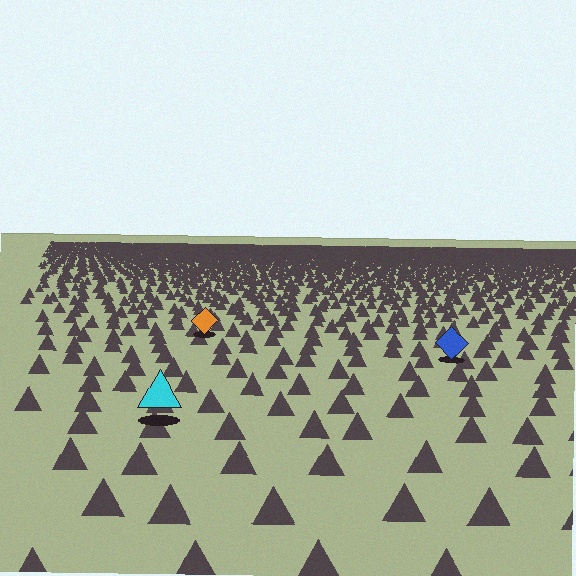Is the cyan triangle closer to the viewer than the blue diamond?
Yes. The cyan triangle is closer — you can tell from the texture gradient: the ground texture is coarser near it.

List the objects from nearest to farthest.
From nearest to farthest: the cyan triangle, the blue diamond, the orange diamond.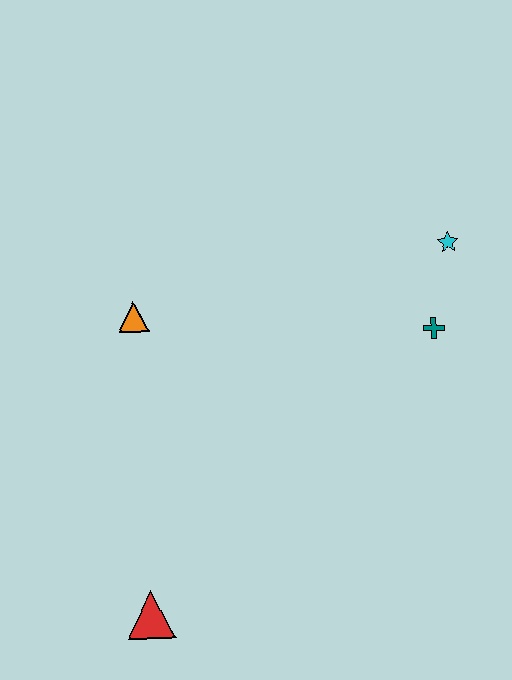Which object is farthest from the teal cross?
The red triangle is farthest from the teal cross.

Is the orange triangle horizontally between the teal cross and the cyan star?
No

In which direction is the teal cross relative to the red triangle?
The teal cross is to the right of the red triangle.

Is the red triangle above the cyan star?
No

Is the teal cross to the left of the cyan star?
Yes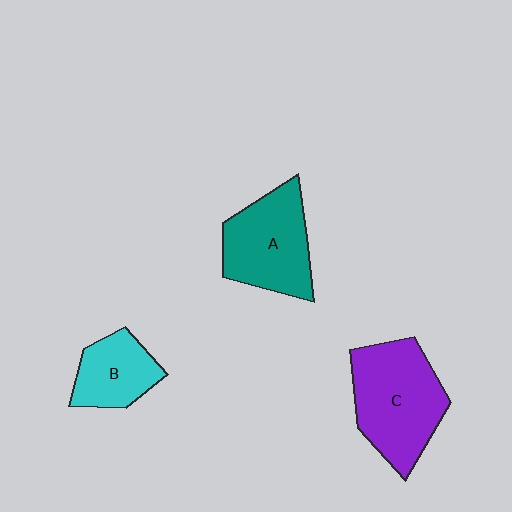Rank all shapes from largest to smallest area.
From largest to smallest: C (purple), A (teal), B (cyan).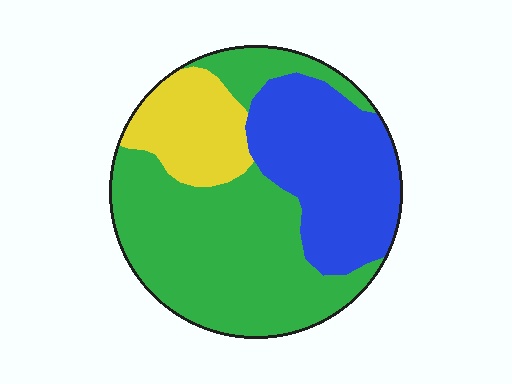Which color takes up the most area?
Green, at roughly 55%.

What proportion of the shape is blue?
Blue covers roughly 30% of the shape.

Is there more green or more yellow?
Green.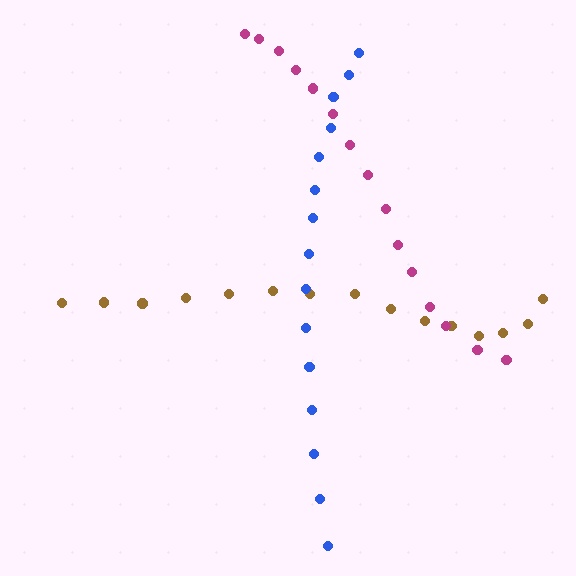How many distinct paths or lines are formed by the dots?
There are 3 distinct paths.